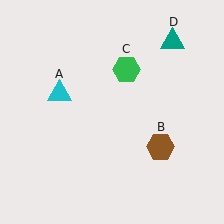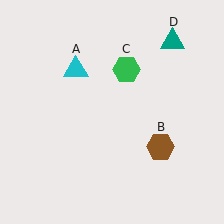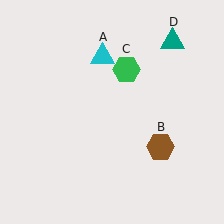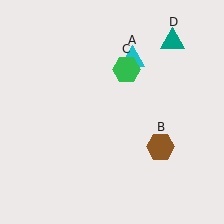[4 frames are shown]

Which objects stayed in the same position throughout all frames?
Brown hexagon (object B) and green hexagon (object C) and teal triangle (object D) remained stationary.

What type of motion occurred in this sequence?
The cyan triangle (object A) rotated clockwise around the center of the scene.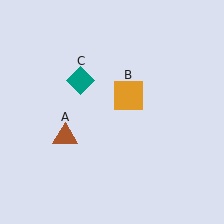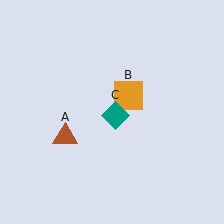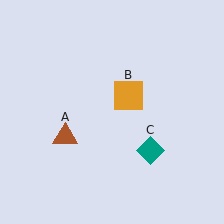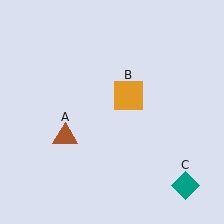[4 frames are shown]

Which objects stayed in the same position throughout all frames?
Brown triangle (object A) and orange square (object B) remained stationary.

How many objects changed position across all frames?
1 object changed position: teal diamond (object C).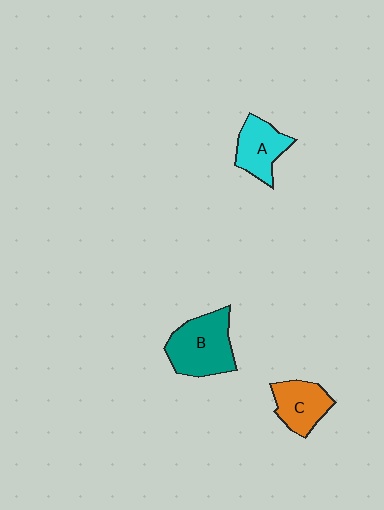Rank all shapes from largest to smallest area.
From largest to smallest: B (teal), A (cyan), C (orange).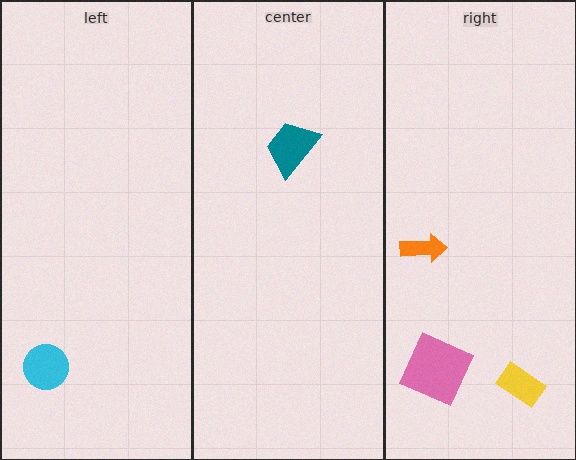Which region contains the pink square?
The right region.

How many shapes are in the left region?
1.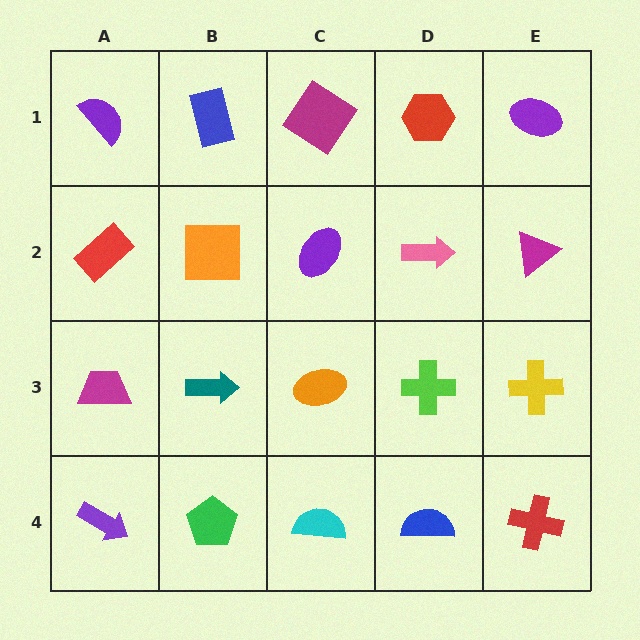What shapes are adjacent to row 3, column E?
A magenta triangle (row 2, column E), a red cross (row 4, column E), a lime cross (row 3, column D).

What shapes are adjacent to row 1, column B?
An orange square (row 2, column B), a purple semicircle (row 1, column A), a magenta diamond (row 1, column C).